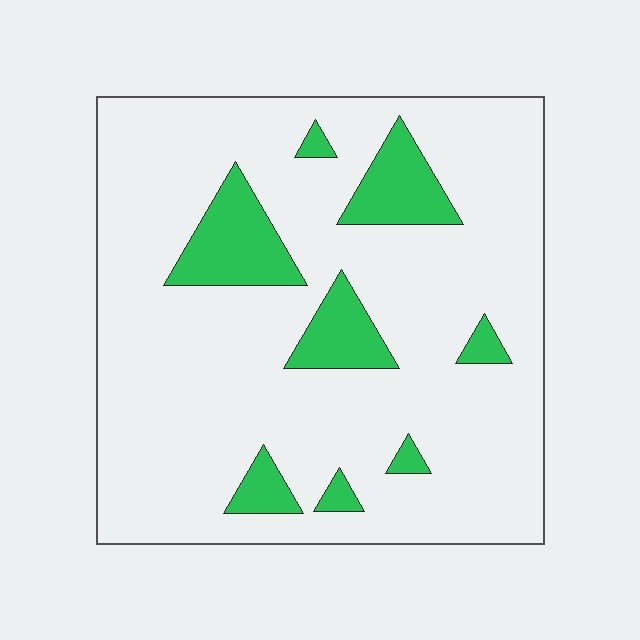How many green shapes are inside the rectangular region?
8.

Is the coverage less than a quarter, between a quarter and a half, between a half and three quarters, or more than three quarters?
Less than a quarter.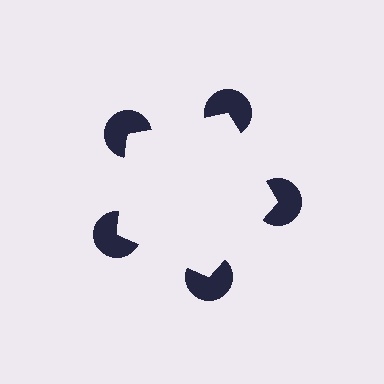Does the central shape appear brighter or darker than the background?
It typically appears slightly brighter than the background, even though no actual brightness change is drawn.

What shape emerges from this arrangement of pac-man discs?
An illusory pentagon — its edges are inferred from the aligned wedge cuts in the pac-man discs, not physically drawn.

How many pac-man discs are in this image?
There are 5 — one at each vertex of the illusory pentagon.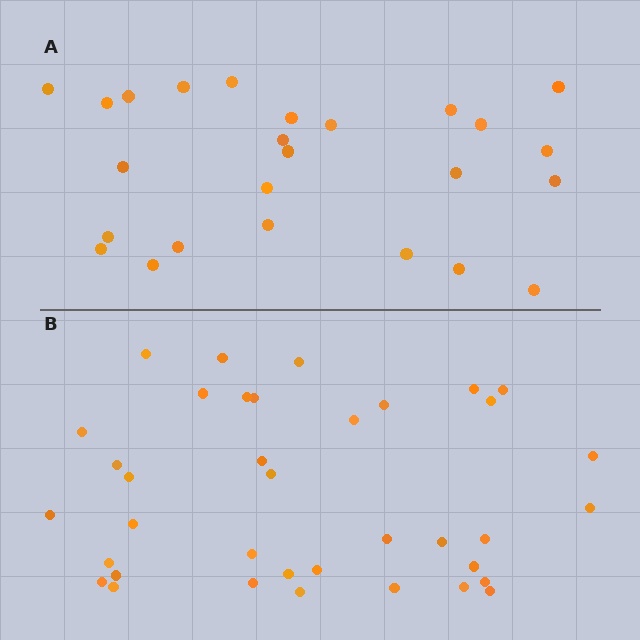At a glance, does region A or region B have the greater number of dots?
Region B (the bottom region) has more dots.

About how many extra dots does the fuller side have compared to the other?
Region B has roughly 12 or so more dots than region A.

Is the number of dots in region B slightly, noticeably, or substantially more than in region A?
Region B has substantially more. The ratio is roughly 1.5 to 1.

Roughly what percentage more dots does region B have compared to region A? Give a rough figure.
About 50% more.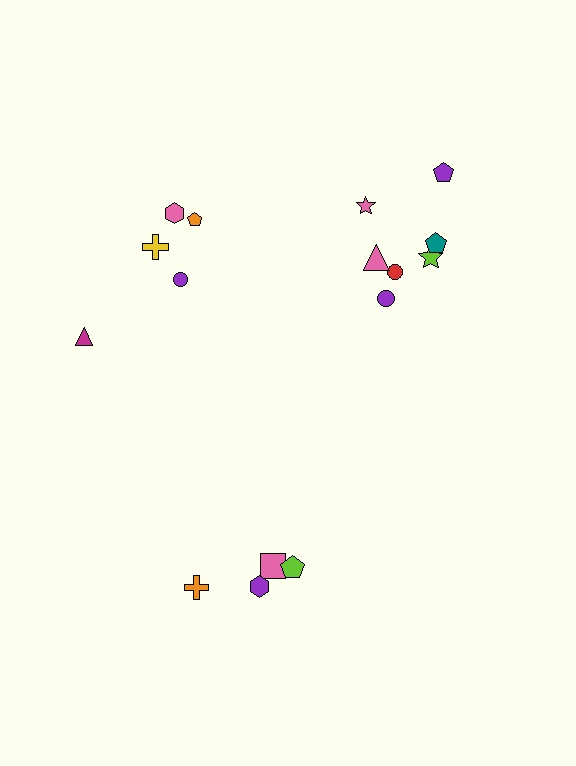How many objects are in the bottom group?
There are 4 objects.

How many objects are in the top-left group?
There are 5 objects.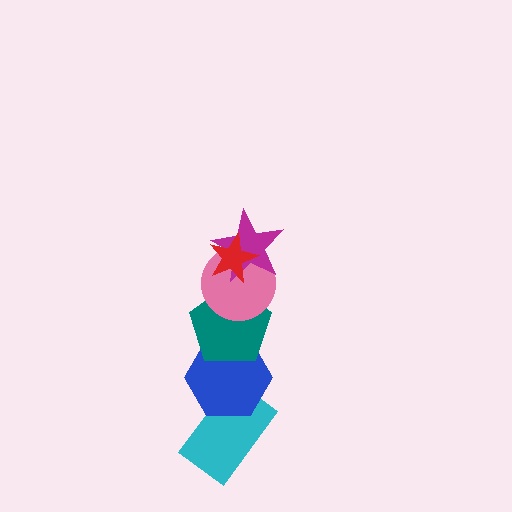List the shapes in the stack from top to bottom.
From top to bottom: the red star, the magenta star, the pink circle, the teal pentagon, the blue hexagon, the cyan rectangle.